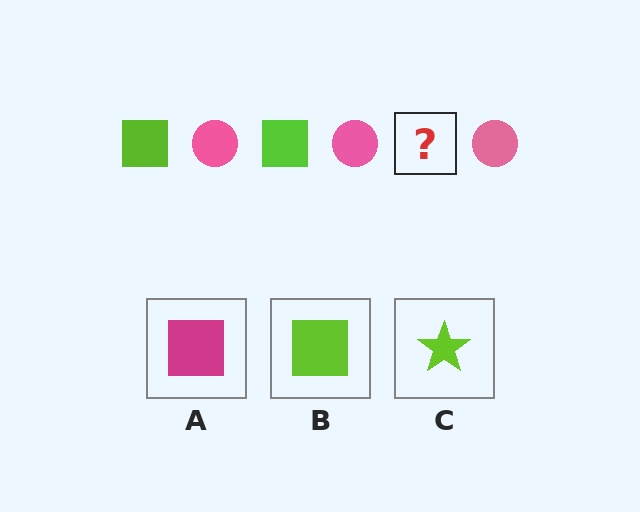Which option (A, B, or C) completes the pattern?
B.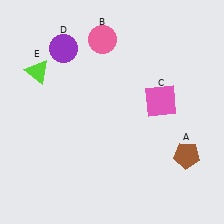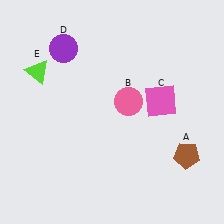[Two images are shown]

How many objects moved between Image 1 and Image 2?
1 object moved between the two images.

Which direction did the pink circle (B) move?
The pink circle (B) moved down.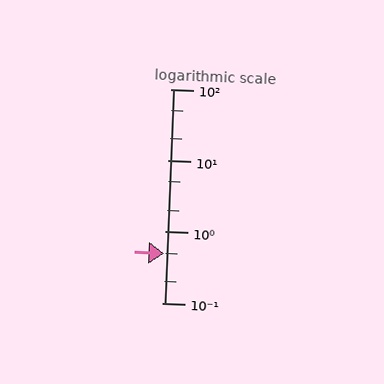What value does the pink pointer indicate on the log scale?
The pointer indicates approximately 0.5.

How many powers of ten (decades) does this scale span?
The scale spans 3 decades, from 0.1 to 100.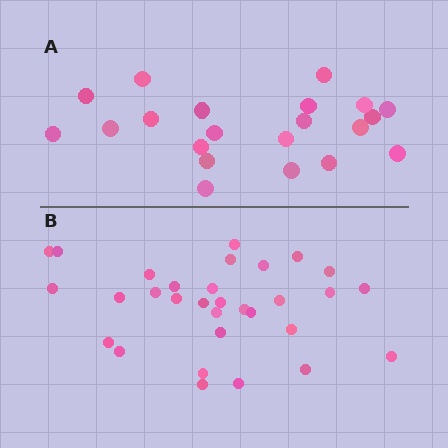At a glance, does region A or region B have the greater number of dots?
Region B (the bottom region) has more dots.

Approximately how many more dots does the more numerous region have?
Region B has roughly 10 or so more dots than region A.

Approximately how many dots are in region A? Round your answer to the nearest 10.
About 20 dots. (The exact count is 21, which rounds to 20.)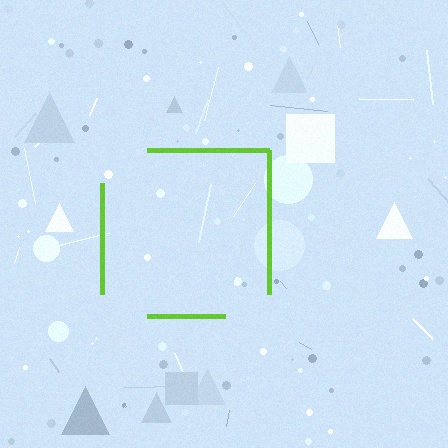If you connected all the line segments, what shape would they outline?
They would outline a square.